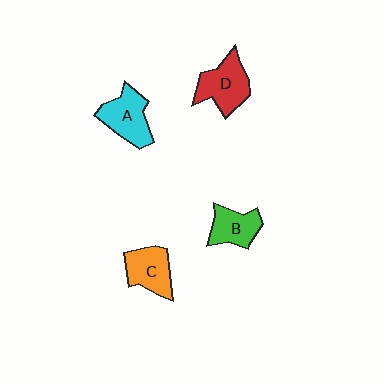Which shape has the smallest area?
Shape B (green).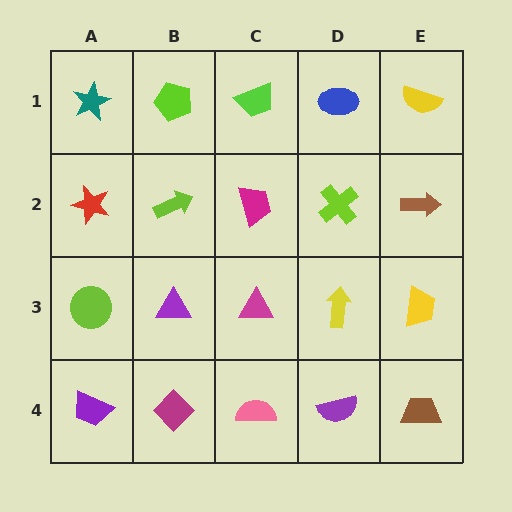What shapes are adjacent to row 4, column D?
A yellow arrow (row 3, column D), a pink semicircle (row 4, column C), a brown trapezoid (row 4, column E).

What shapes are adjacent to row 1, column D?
A lime cross (row 2, column D), a lime trapezoid (row 1, column C), a yellow semicircle (row 1, column E).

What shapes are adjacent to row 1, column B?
A lime arrow (row 2, column B), a teal star (row 1, column A), a lime trapezoid (row 1, column C).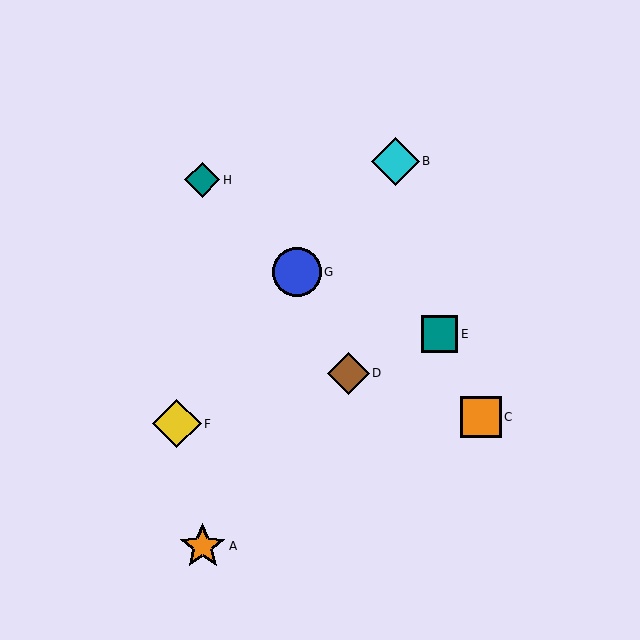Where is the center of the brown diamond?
The center of the brown diamond is at (348, 373).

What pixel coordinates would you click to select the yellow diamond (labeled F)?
Click at (177, 424) to select the yellow diamond F.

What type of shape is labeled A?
Shape A is an orange star.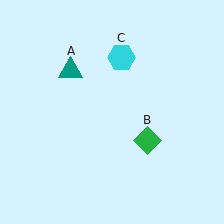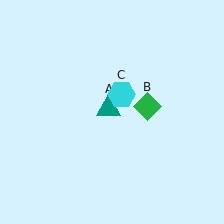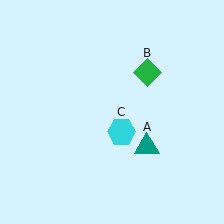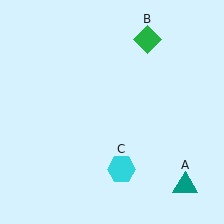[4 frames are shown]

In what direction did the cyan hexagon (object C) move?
The cyan hexagon (object C) moved down.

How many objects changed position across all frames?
3 objects changed position: teal triangle (object A), green diamond (object B), cyan hexagon (object C).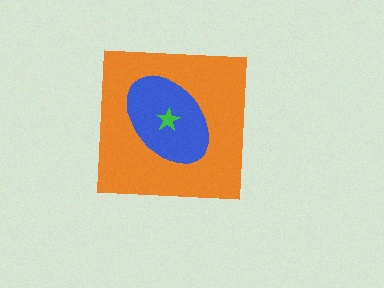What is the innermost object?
The green star.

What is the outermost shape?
The orange square.